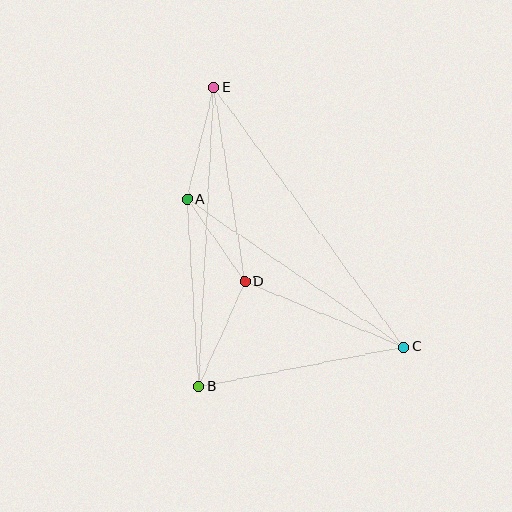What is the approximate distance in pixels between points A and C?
The distance between A and C is approximately 262 pixels.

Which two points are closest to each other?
Points A and D are closest to each other.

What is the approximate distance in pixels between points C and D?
The distance between C and D is approximately 171 pixels.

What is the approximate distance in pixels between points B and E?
The distance between B and E is approximately 300 pixels.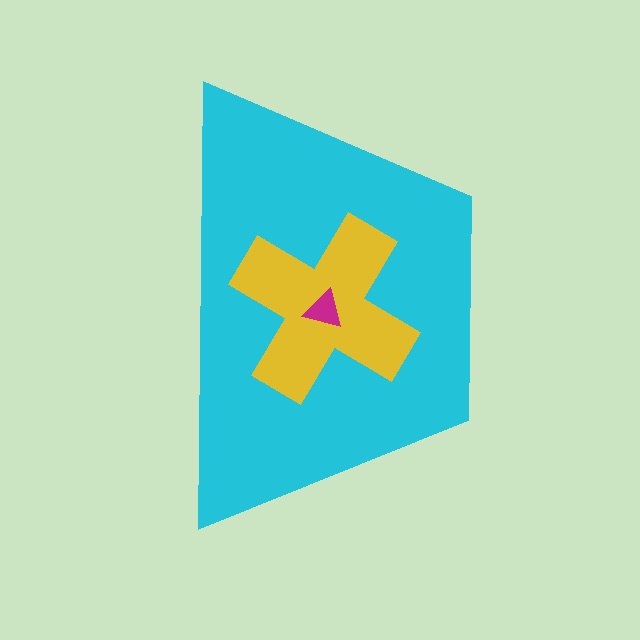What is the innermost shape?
The magenta triangle.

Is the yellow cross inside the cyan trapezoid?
Yes.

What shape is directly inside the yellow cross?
The magenta triangle.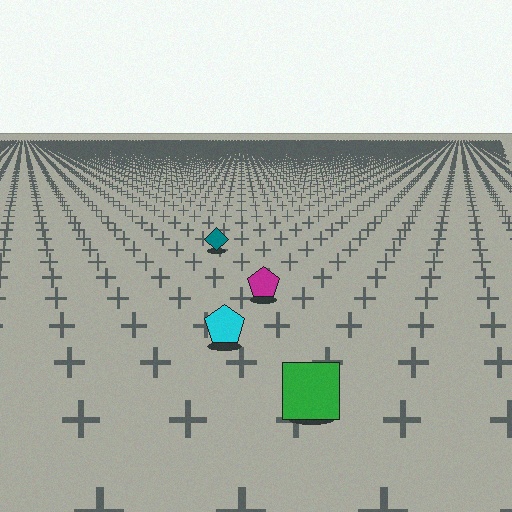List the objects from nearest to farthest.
From nearest to farthest: the green square, the cyan pentagon, the magenta pentagon, the teal diamond.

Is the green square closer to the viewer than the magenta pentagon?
Yes. The green square is closer — you can tell from the texture gradient: the ground texture is coarser near it.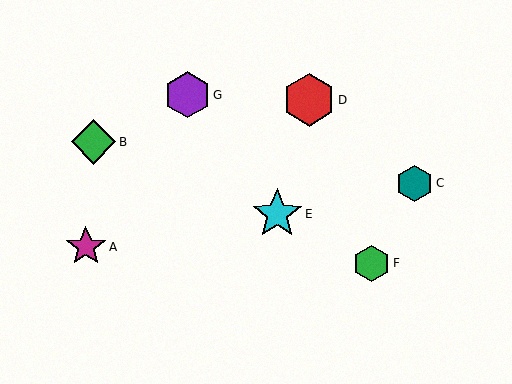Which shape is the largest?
The red hexagon (labeled D) is the largest.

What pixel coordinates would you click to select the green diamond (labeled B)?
Click at (93, 142) to select the green diamond B.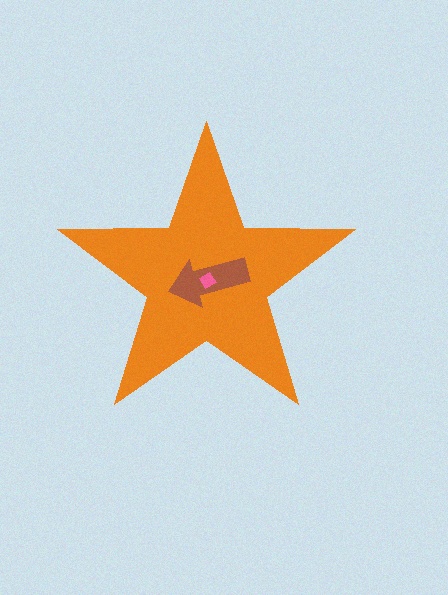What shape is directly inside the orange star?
The brown arrow.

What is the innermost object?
The pink diamond.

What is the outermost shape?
The orange star.